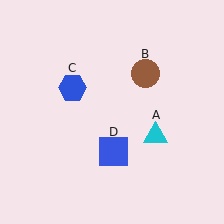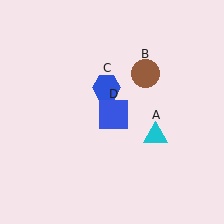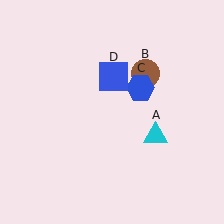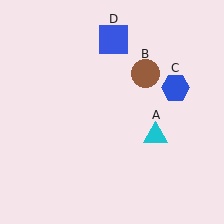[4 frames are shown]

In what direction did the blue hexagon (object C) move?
The blue hexagon (object C) moved right.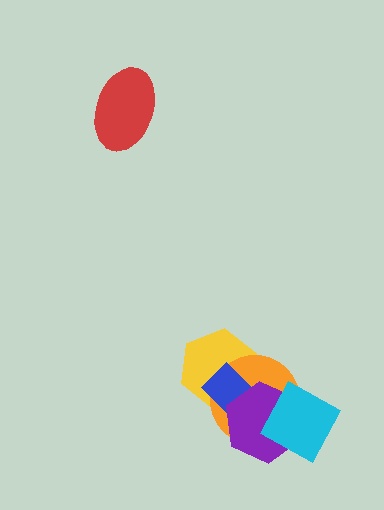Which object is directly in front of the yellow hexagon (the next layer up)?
The orange circle is directly in front of the yellow hexagon.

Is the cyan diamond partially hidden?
No, no other shape covers it.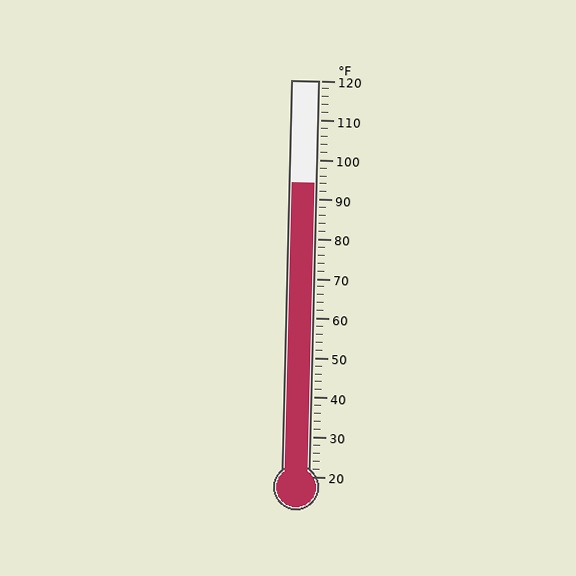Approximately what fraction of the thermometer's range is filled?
The thermometer is filled to approximately 75% of its range.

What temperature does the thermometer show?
The thermometer shows approximately 94°F.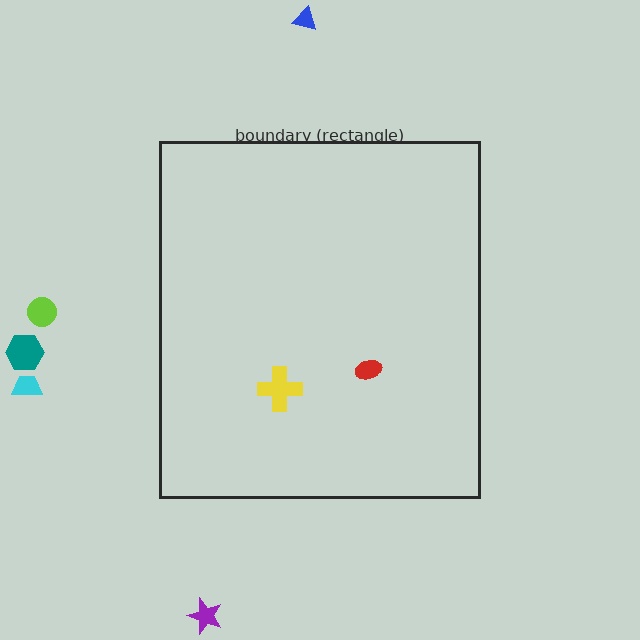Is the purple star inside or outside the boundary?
Outside.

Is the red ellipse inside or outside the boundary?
Inside.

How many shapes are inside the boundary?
2 inside, 5 outside.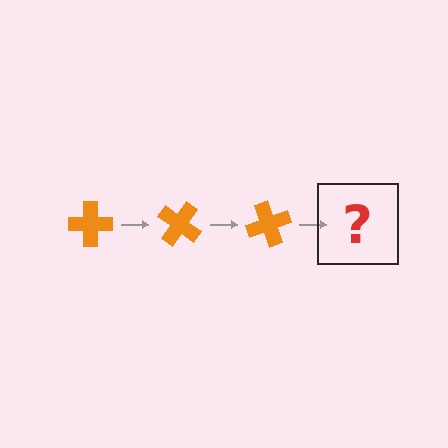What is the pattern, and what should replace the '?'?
The pattern is that the cross rotates 35 degrees each step. The '?' should be an orange cross rotated 105 degrees.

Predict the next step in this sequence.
The next step is an orange cross rotated 105 degrees.